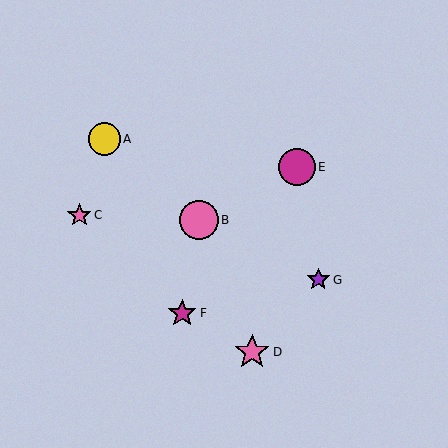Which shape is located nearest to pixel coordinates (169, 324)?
The magenta star (labeled F) at (182, 313) is nearest to that location.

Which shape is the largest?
The pink circle (labeled B) is the largest.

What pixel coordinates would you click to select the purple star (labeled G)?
Click at (318, 280) to select the purple star G.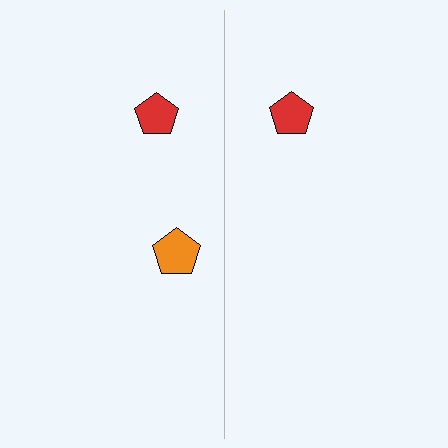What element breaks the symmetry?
A orange pentagon is missing from the right side.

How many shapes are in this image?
There are 3 shapes in this image.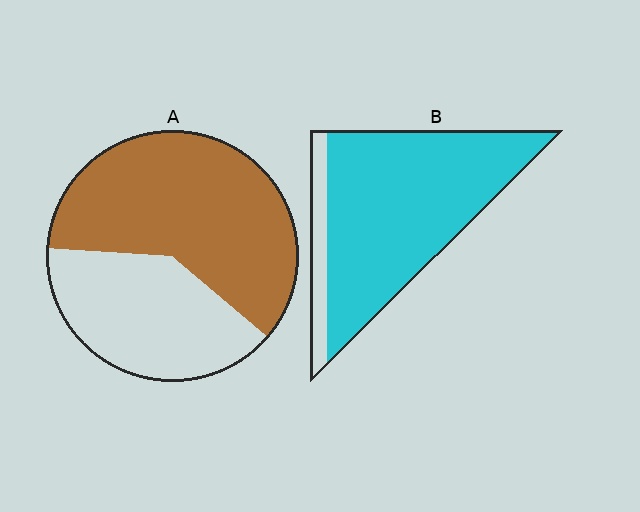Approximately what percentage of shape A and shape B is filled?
A is approximately 60% and B is approximately 85%.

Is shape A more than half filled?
Yes.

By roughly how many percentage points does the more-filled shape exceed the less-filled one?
By roughly 25 percentage points (B over A).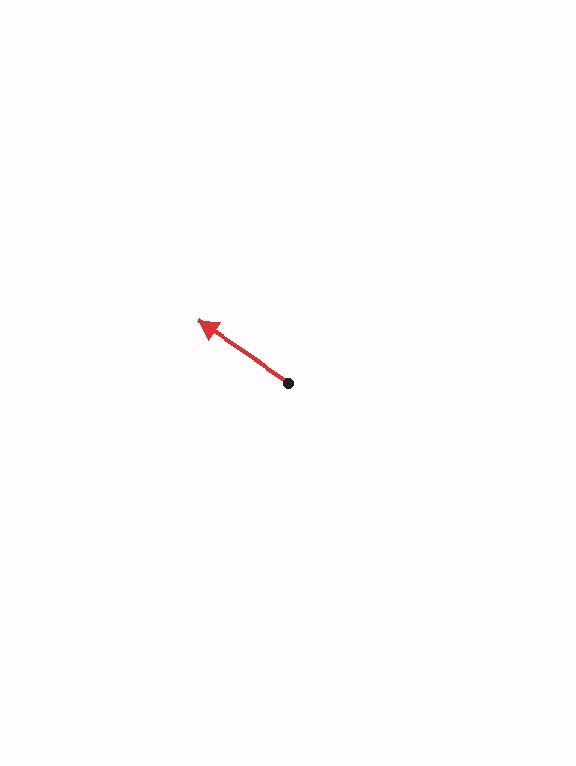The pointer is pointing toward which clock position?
Roughly 10 o'clock.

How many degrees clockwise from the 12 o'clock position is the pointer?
Approximately 304 degrees.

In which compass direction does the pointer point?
Northwest.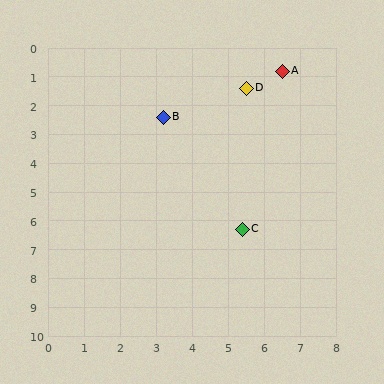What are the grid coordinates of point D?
Point D is at approximately (5.5, 1.4).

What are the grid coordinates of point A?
Point A is at approximately (6.5, 0.8).